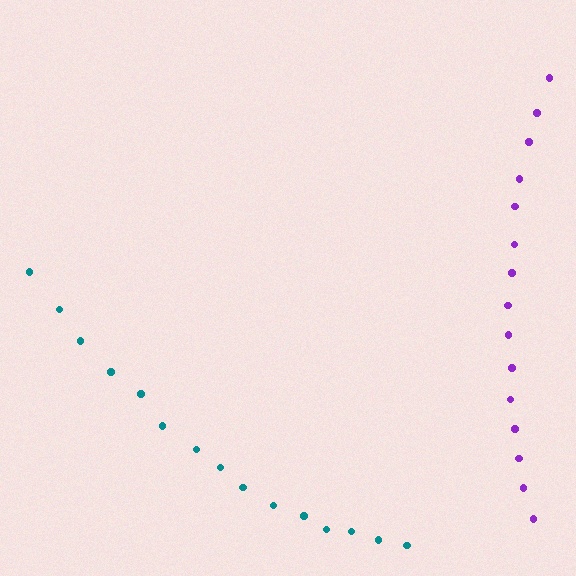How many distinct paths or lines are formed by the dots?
There are 2 distinct paths.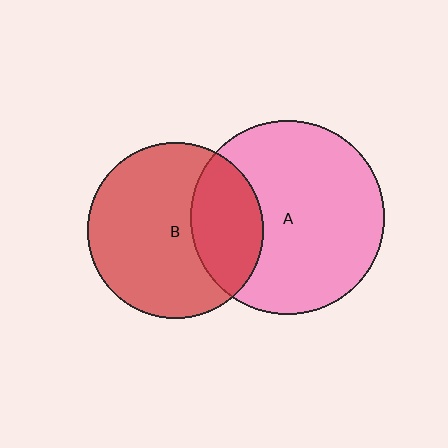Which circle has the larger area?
Circle A (pink).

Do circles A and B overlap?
Yes.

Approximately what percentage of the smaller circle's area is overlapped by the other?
Approximately 30%.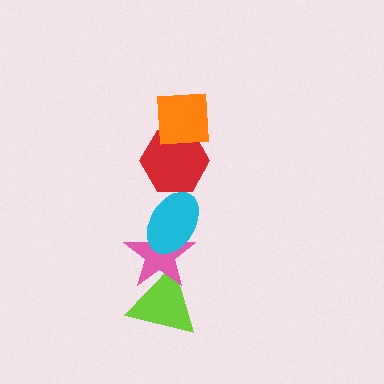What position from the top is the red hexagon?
The red hexagon is 2nd from the top.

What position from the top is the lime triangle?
The lime triangle is 5th from the top.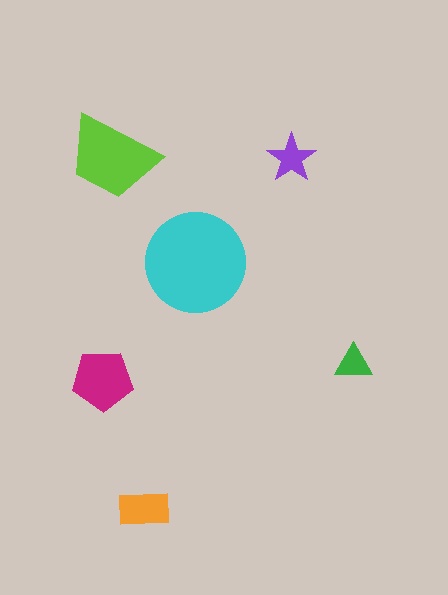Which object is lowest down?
The orange rectangle is bottommost.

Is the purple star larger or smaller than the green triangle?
Larger.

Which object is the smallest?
The green triangle.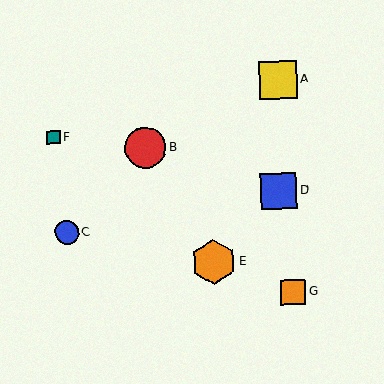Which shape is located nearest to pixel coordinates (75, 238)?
The blue circle (labeled C) at (67, 233) is nearest to that location.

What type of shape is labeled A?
Shape A is a yellow square.